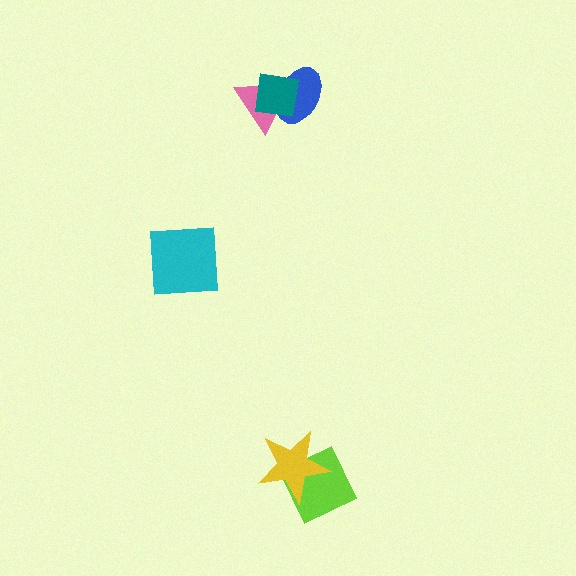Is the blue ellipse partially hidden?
Yes, it is partially covered by another shape.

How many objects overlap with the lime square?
1 object overlaps with the lime square.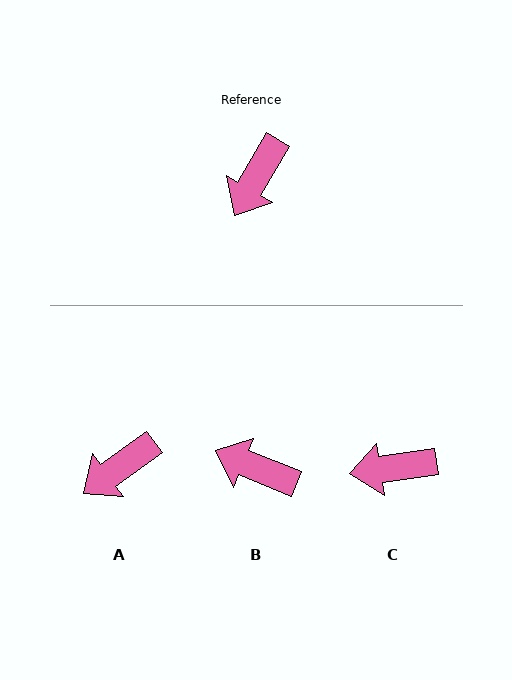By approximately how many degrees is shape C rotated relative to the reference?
Approximately 52 degrees clockwise.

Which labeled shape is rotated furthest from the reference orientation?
B, about 82 degrees away.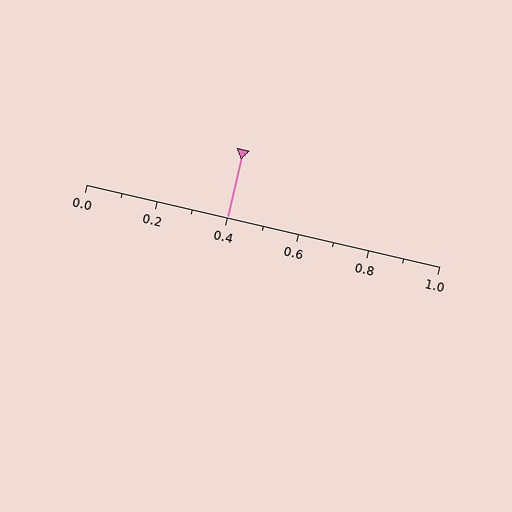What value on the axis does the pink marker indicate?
The marker indicates approximately 0.4.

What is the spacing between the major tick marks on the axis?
The major ticks are spaced 0.2 apart.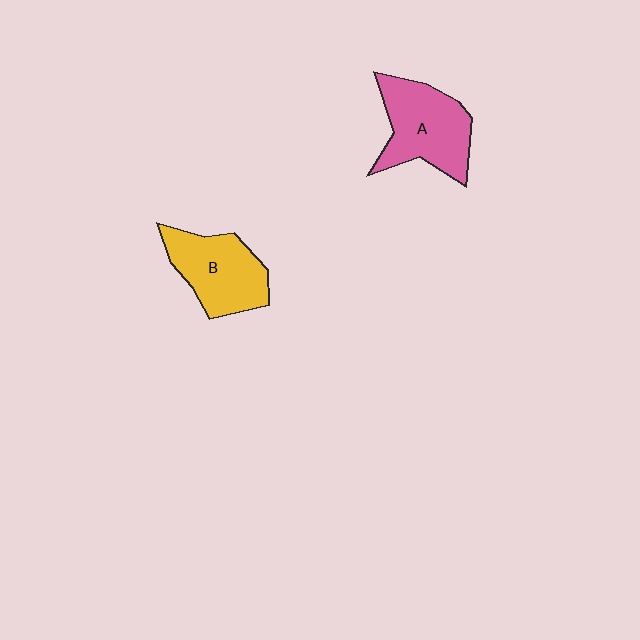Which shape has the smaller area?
Shape B (yellow).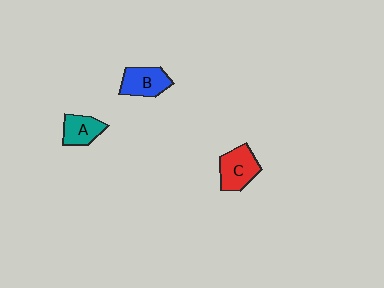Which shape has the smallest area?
Shape A (teal).